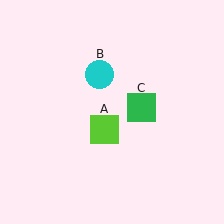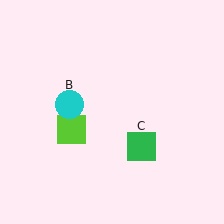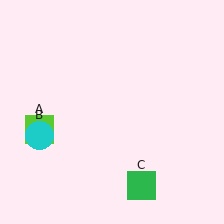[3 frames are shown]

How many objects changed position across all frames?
3 objects changed position: lime square (object A), cyan circle (object B), green square (object C).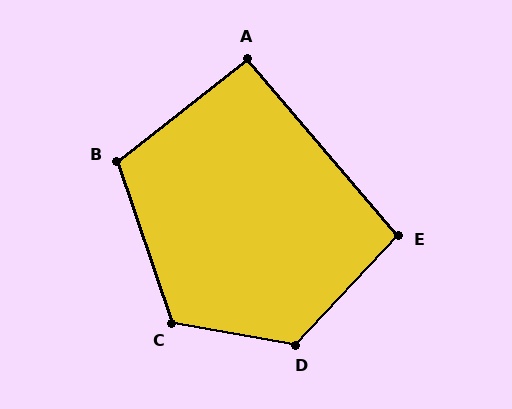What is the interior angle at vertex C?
Approximately 119 degrees (obtuse).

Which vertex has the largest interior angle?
D, at approximately 124 degrees.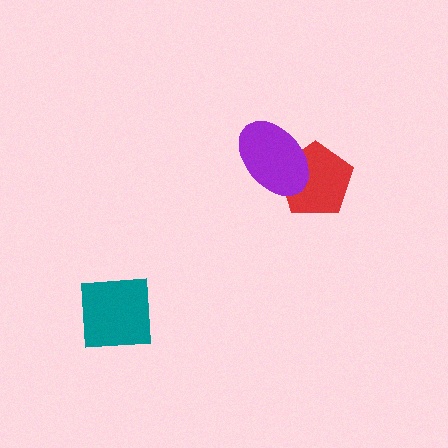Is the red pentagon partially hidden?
Yes, it is partially covered by another shape.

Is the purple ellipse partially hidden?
No, no other shape covers it.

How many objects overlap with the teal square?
0 objects overlap with the teal square.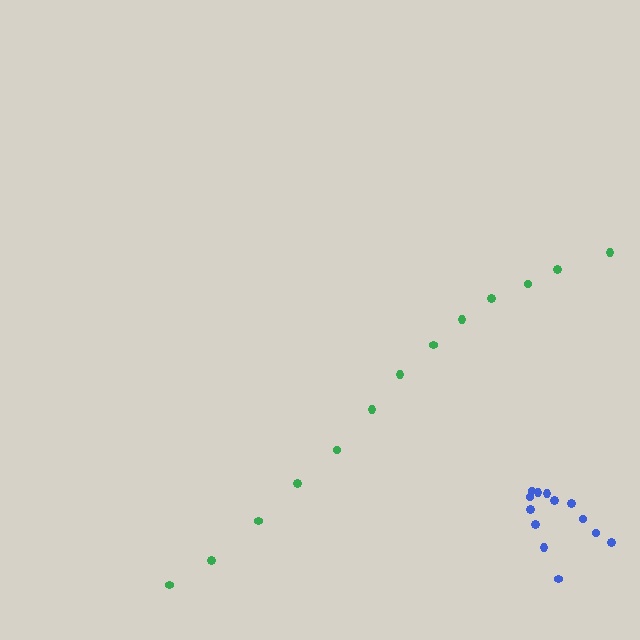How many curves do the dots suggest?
There are 2 distinct paths.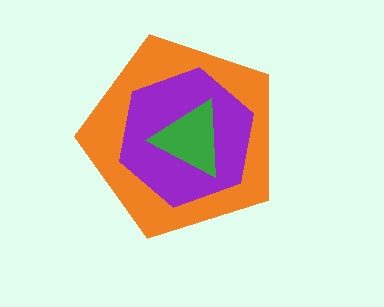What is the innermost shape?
The green triangle.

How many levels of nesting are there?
3.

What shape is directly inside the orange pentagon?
The purple hexagon.